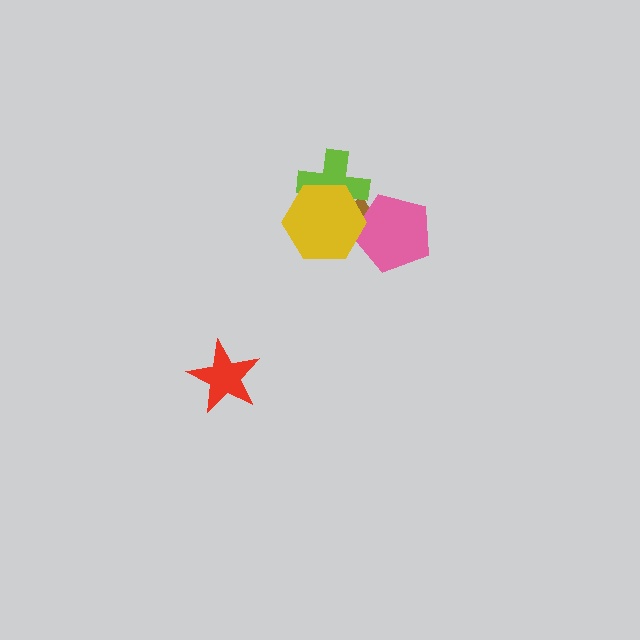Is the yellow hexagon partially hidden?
No, no other shape covers it.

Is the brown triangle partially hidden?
Yes, it is partially covered by another shape.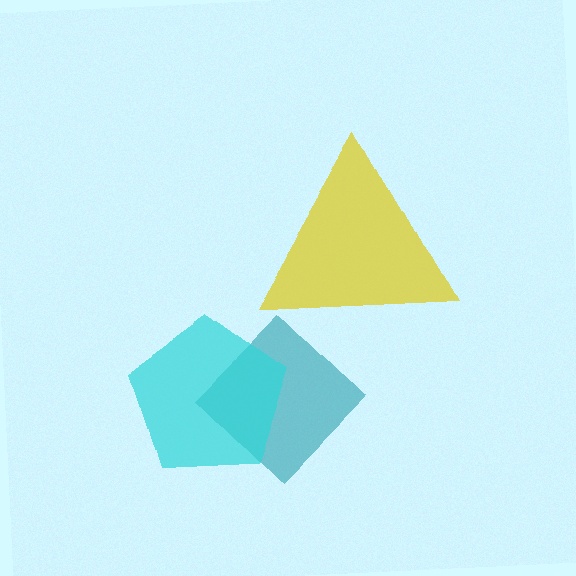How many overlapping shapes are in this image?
There are 3 overlapping shapes in the image.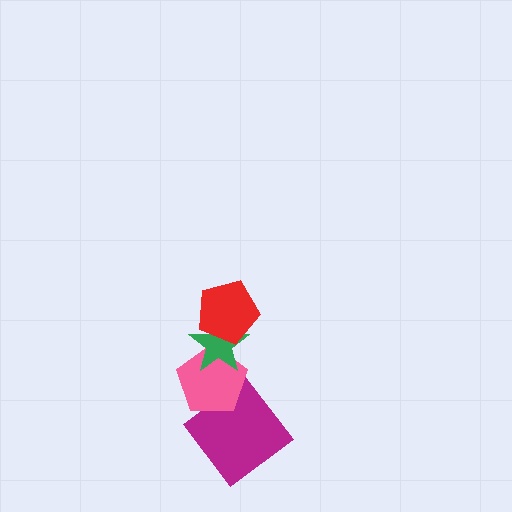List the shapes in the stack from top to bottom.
From top to bottom: the red pentagon, the green star, the pink pentagon, the magenta diamond.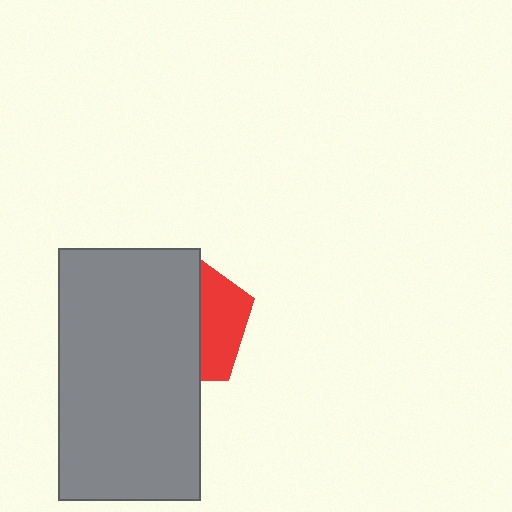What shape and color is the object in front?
The object in front is a gray rectangle.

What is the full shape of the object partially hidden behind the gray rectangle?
The partially hidden object is a red pentagon.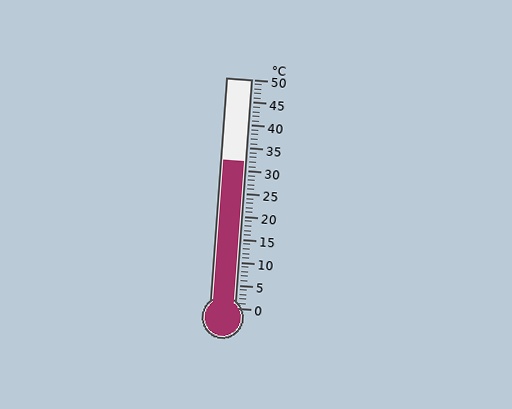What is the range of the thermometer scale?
The thermometer scale ranges from 0°C to 50°C.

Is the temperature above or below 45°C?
The temperature is below 45°C.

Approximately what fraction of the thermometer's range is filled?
The thermometer is filled to approximately 65% of its range.